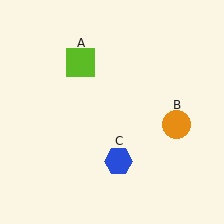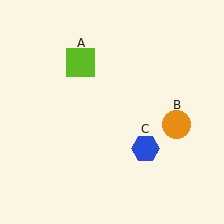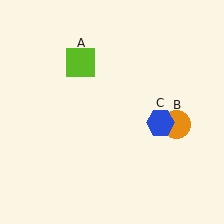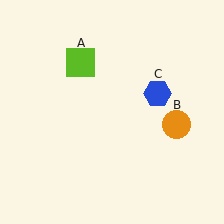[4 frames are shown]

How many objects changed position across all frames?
1 object changed position: blue hexagon (object C).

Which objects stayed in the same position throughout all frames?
Lime square (object A) and orange circle (object B) remained stationary.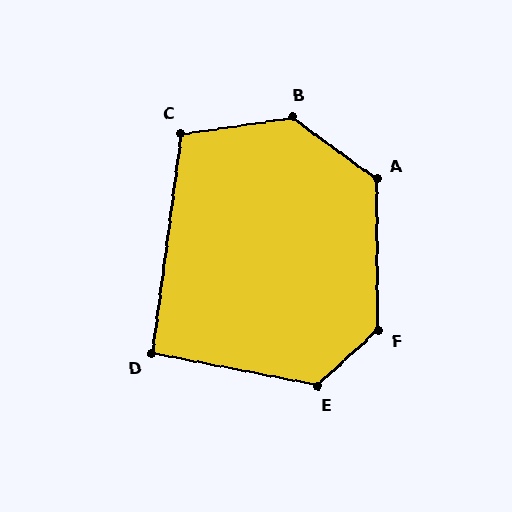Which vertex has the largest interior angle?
B, at approximately 135 degrees.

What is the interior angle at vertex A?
Approximately 127 degrees (obtuse).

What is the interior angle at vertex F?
Approximately 131 degrees (obtuse).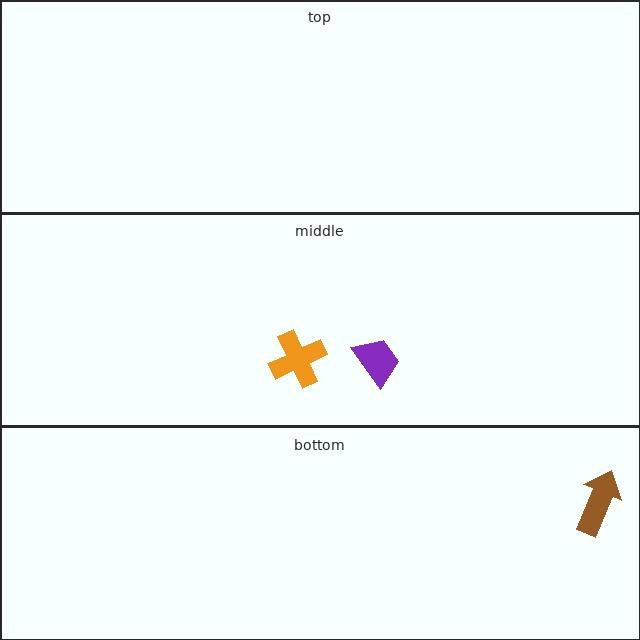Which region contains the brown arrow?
The bottom region.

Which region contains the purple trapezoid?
The middle region.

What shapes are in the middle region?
The orange cross, the purple trapezoid.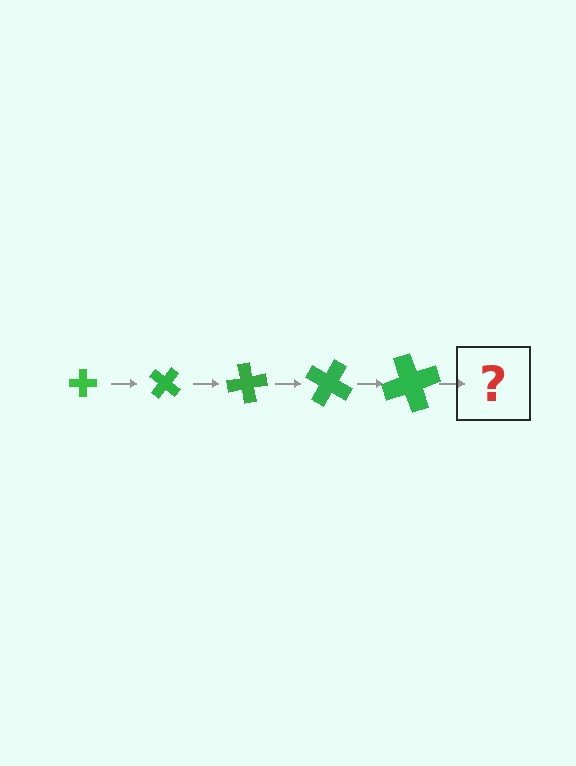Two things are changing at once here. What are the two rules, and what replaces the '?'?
The two rules are that the cross grows larger each step and it rotates 40 degrees each step. The '?' should be a cross, larger than the previous one and rotated 200 degrees from the start.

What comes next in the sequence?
The next element should be a cross, larger than the previous one and rotated 200 degrees from the start.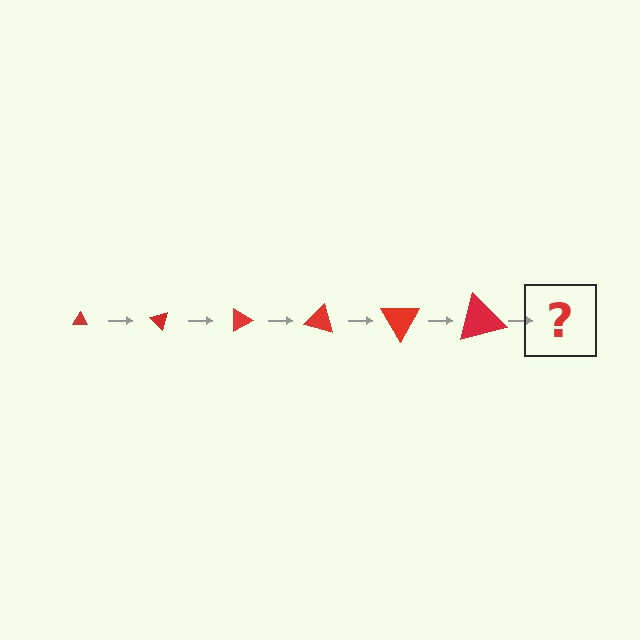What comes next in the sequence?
The next element should be a triangle, larger than the previous one and rotated 270 degrees from the start.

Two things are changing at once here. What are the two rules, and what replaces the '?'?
The two rules are that the triangle grows larger each step and it rotates 45 degrees each step. The '?' should be a triangle, larger than the previous one and rotated 270 degrees from the start.